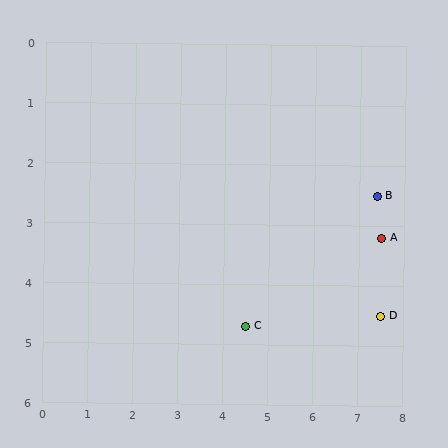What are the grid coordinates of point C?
Point C is at approximately (4.5, 4.7).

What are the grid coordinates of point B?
Point B is at approximately (7.4, 2.5).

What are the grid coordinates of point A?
Point A is at approximately (7.5, 3.2).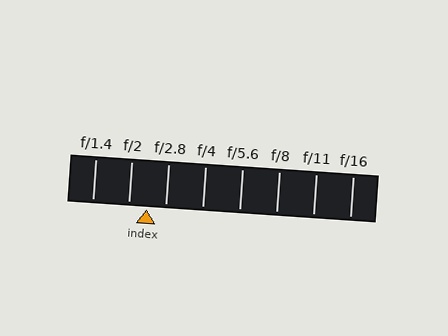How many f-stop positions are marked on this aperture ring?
There are 8 f-stop positions marked.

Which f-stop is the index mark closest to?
The index mark is closest to f/2.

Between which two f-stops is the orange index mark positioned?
The index mark is between f/2 and f/2.8.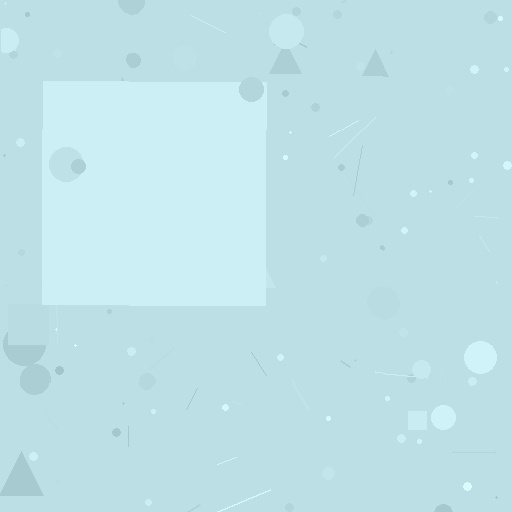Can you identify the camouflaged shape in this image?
The camouflaged shape is a square.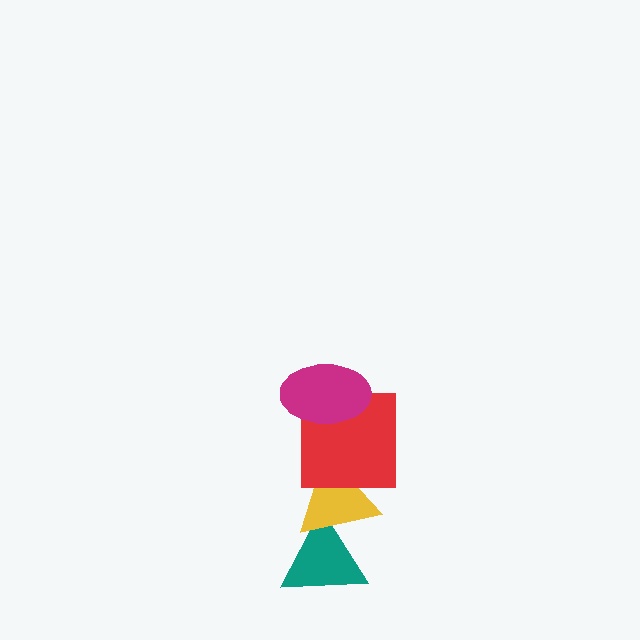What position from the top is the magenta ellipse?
The magenta ellipse is 1st from the top.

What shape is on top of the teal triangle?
The yellow triangle is on top of the teal triangle.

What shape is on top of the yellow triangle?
The red square is on top of the yellow triangle.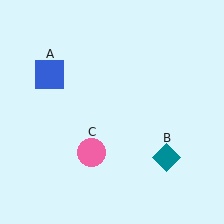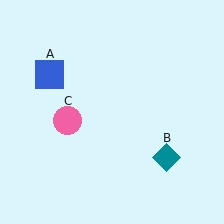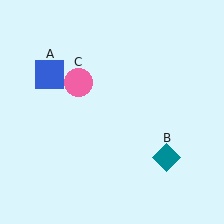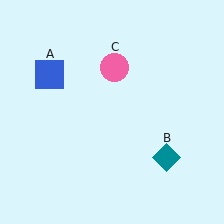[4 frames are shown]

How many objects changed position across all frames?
1 object changed position: pink circle (object C).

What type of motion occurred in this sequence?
The pink circle (object C) rotated clockwise around the center of the scene.